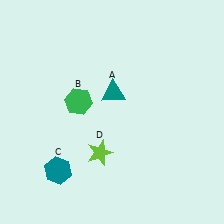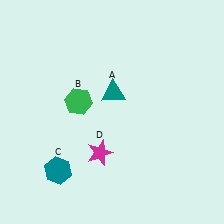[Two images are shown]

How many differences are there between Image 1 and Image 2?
There is 1 difference between the two images.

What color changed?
The star (D) changed from lime in Image 1 to magenta in Image 2.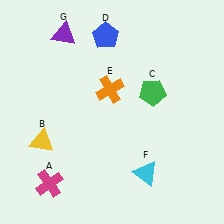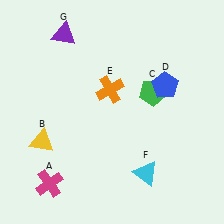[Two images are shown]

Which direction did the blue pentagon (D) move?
The blue pentagon (D) moved right.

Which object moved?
The blue pentagon (D) moved right.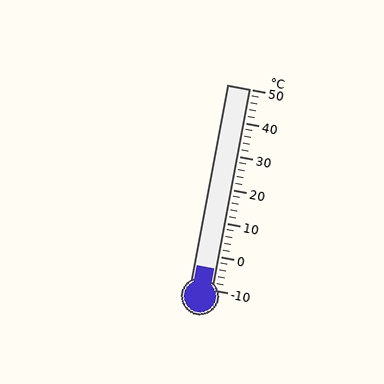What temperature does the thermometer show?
The thermometer shows approximately -4°C.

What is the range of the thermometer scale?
The thermometer scale ranges from -10°C to 50°C.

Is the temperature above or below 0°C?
The temperature is below 0°C.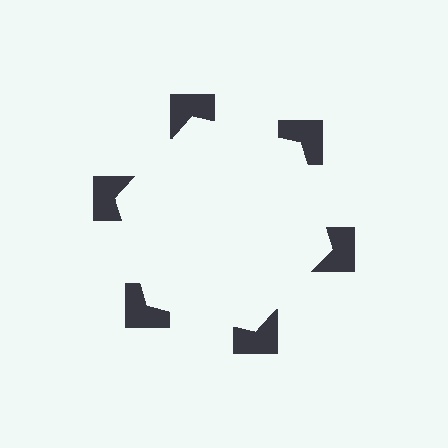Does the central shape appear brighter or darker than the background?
It typically appears slightly brighter than the background, even though no actual brightness change is drawn.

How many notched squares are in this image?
There are 6 — one at each vertex of the illusory hexagon.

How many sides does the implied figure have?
6 sides.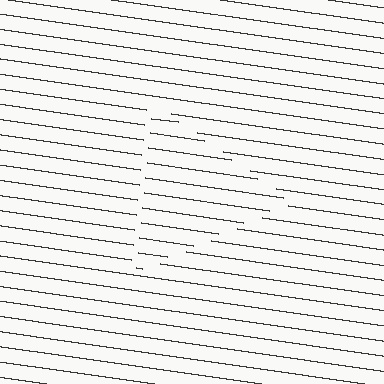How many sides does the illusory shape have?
3 sides — the line-ends trace a triangle.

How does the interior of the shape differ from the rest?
The interior of the shape contains the same grating, shifted by half a period — the contour is defined by the phase discontinuity where line-ends from the inner and outer gratings abut.